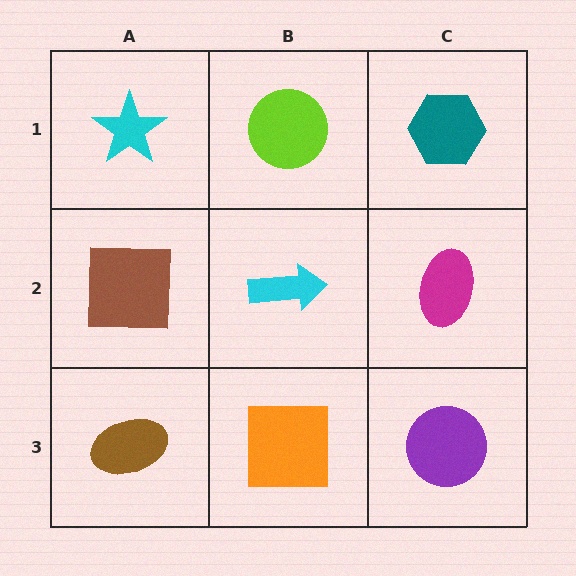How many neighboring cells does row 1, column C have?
2.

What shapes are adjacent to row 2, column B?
A lime circle (row 1, column B), an orange square (row 3, column B), a brown square (row 2, column A), a magenta ellipse (row 2, column C).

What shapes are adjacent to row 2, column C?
A teal hexagon (row 1, column C), a purple circle (row 3, column C), a cyan arrow (row 2, column B).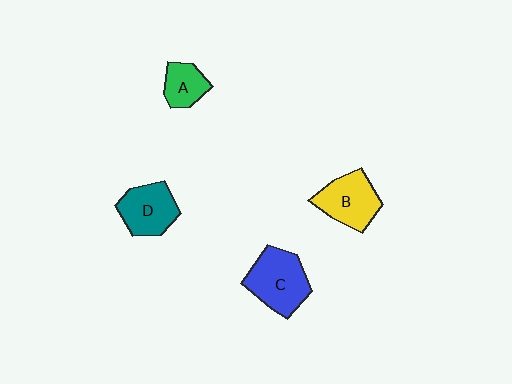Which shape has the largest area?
Shape C (blue).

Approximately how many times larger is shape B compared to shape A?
Approximately 1.7 times.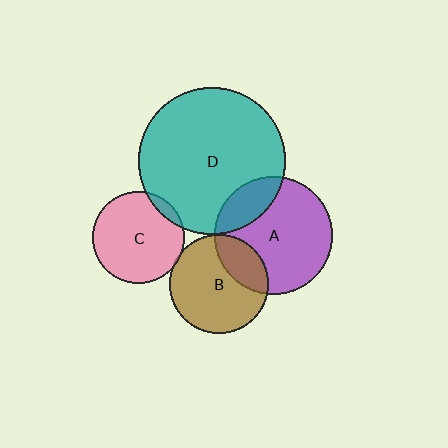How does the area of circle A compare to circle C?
Approximately 1.6 times.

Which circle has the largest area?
Circle D (teal).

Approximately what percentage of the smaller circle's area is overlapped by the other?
Approximately 25%.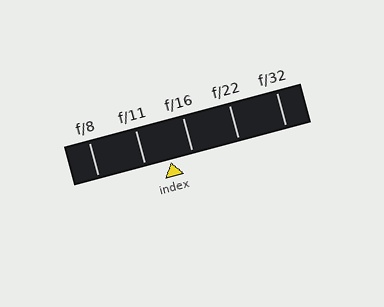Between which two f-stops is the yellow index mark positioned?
The index mark is between f/11 and f/16.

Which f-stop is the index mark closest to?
The index mark is closest to f/16.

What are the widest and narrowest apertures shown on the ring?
The widest aperture shown is f/8 and the narrowest is f/32.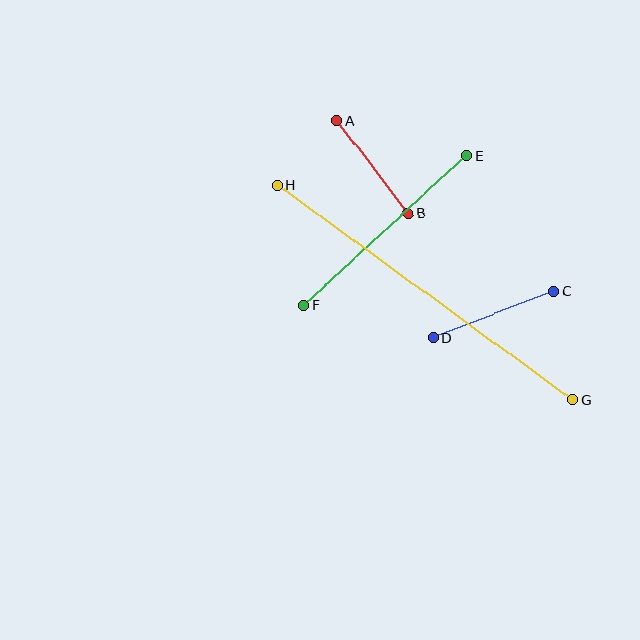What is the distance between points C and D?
The distance is approximately 129 pixels.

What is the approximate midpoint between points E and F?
The midpoint is at approximately (385, 230) pixels.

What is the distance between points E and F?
The distance is approximately 221 pixels.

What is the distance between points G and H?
The distance is approximately 365 pixels.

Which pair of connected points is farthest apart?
Points G and H are farthest apart.